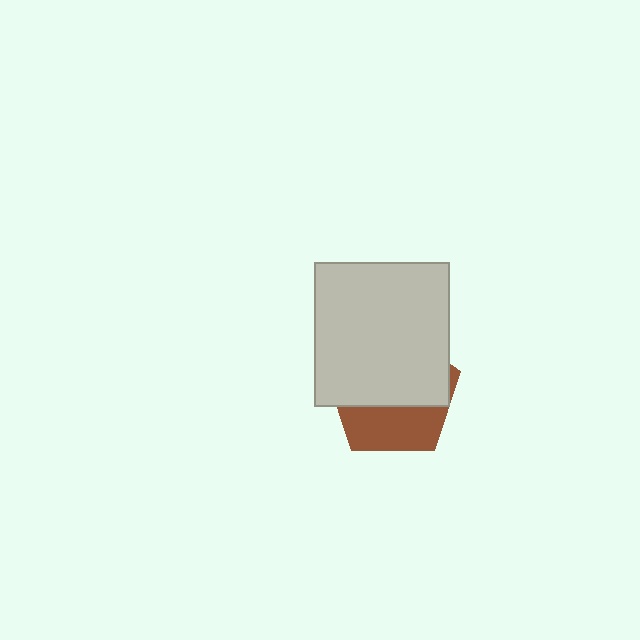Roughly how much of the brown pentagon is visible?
A small part of it is visible (roughly 38%).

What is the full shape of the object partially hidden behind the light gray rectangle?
The partially hidden object is a brown pentagon.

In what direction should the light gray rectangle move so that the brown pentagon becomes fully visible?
The light gray rectangle should move up. That is the shortest direction to clear the overlap and leave the brown pentagon fully visible.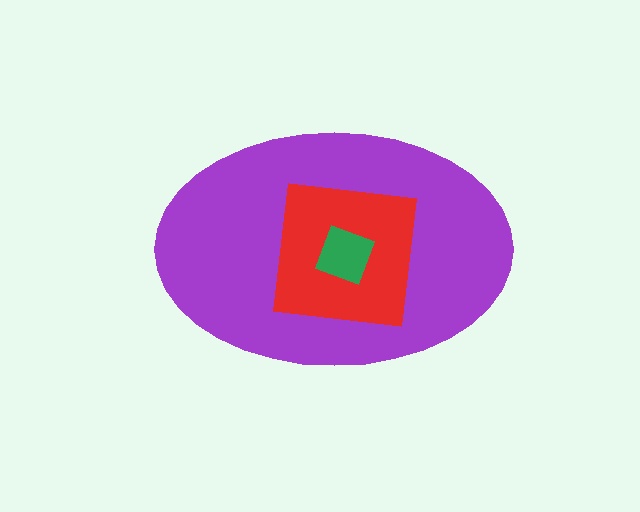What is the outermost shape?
The purple ellipse.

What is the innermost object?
The green square.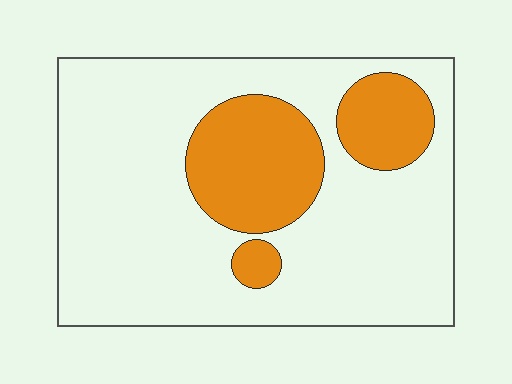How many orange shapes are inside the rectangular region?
3.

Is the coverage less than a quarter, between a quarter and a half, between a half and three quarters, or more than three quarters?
Less than a quarter.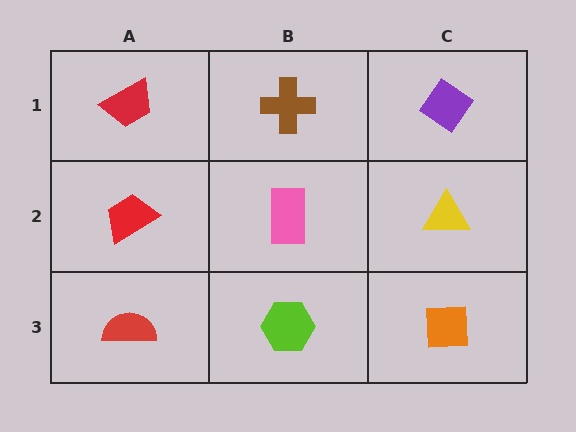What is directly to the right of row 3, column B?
An orange square.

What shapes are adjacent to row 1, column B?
A pink rectangle (row 2, column B), a red trapezoid (row 1, column A), a purple diamond (row 1, column C).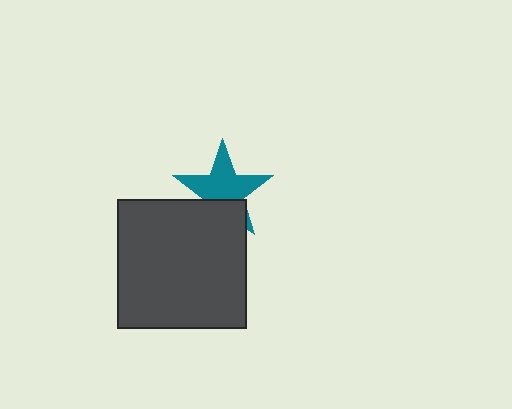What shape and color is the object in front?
The object in front is a dark gray square.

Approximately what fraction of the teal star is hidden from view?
Roughly 33% of the teal star is hidden behind the dark gray square.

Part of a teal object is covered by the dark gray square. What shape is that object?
It is a star.